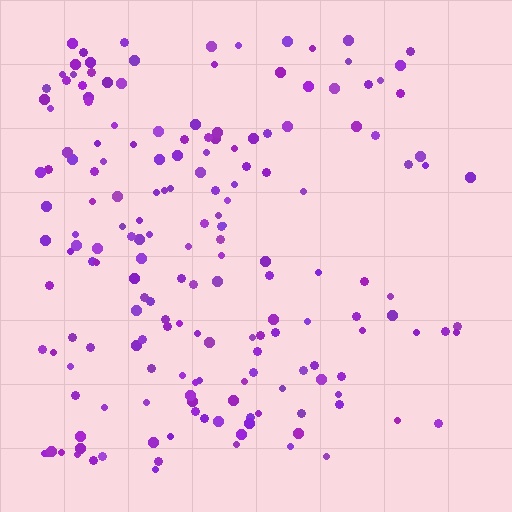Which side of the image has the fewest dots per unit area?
The right.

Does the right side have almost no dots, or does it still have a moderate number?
Still a moderate number, just noticeably fewer than the left.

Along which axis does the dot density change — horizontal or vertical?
Horizontal.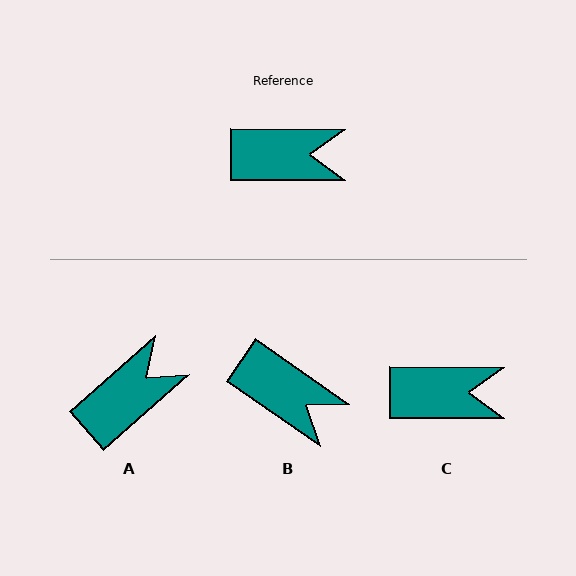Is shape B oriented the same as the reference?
No, it is off by about 34 degrees.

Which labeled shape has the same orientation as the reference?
C.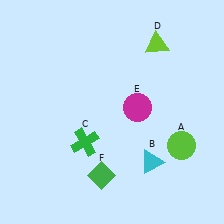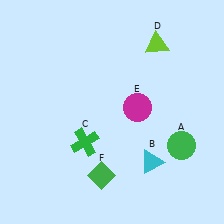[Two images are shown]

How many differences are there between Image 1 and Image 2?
There is 1 difference between the two images.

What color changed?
The circle (A) changed from lime in Image 1 to green in Image 2.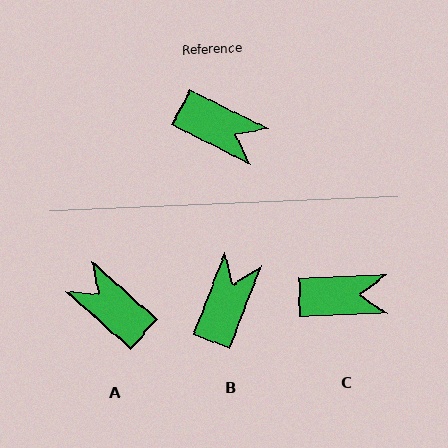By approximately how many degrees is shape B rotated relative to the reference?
Approximately 96 degrees counter-clockwise.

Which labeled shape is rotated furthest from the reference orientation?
A, about 165 degrees away.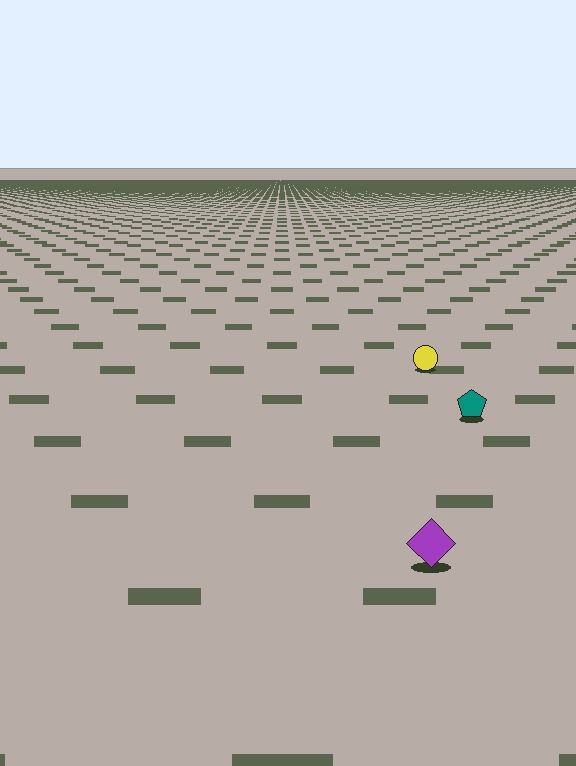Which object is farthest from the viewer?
The yellow circle is farthest from the viewer. It appears smaller and the ground texture around it is denser.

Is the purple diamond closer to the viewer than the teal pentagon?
Yes. The purple diamond is closer — you can tell from the texture gradient: the ground texture is coarser near it.